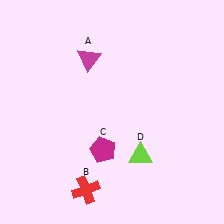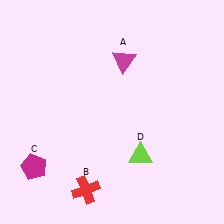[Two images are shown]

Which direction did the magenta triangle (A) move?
The magenta triangle (A) moved right.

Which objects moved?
The objects that moved are: the magenta triangle (A), the magenta pentagon (C).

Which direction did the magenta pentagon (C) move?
The magenta pentagon (C) moved left.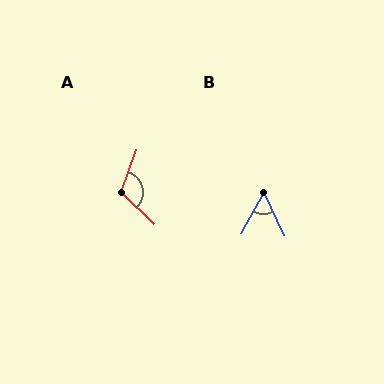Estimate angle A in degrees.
Approximately 113 degrees.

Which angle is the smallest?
B, at approximately 54 degrees.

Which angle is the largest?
A, at approximately 113 degrees.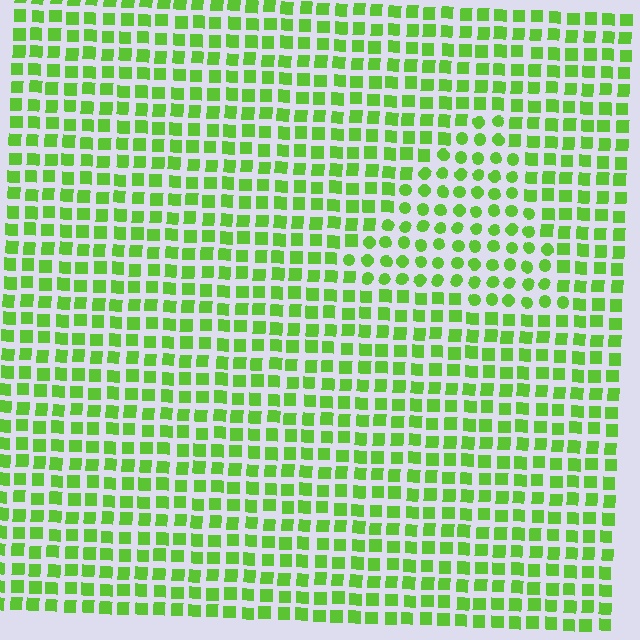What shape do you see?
I see a triangle.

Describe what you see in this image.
The image is filled with small lime elements arranged in a uniform grid. A triangle-shaped region contains circles, while the surrounding area contains squares. The boundary is defined purely by the change in element shape.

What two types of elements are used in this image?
The image uses circles inside the triangle region and squares outside it.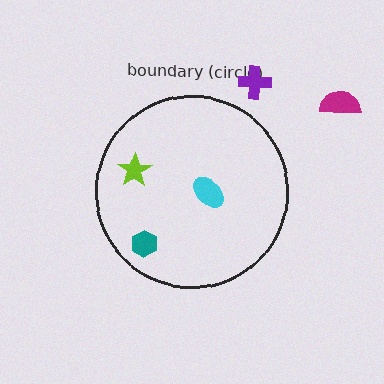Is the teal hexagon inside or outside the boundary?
Inside.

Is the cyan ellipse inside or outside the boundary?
Inside.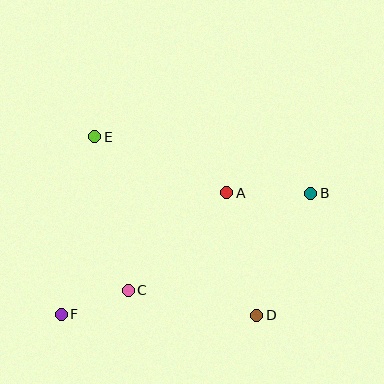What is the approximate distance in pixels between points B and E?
The distance between B and E is approximately 223 pixels.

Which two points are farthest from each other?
Points B and F are farthest from each other.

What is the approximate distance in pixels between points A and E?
The distance between A and E is approximately 144 pixels.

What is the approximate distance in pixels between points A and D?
The distance between A and D is approximately 126 pixels.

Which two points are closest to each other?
Points C and F are closest to each other.